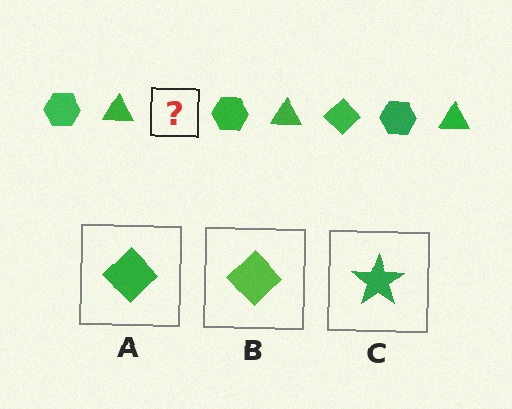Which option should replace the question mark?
Option A.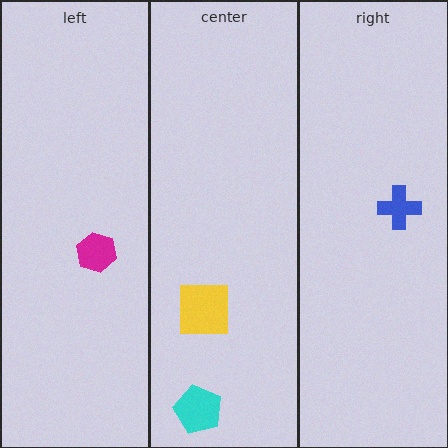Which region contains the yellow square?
The center region.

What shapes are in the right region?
The blue cross.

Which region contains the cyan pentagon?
The center region.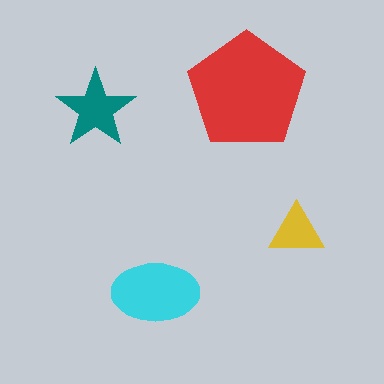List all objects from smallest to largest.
The yellow triangle, the teal star, the cyan ellipse, the red pentagon.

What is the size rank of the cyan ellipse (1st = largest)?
2nd.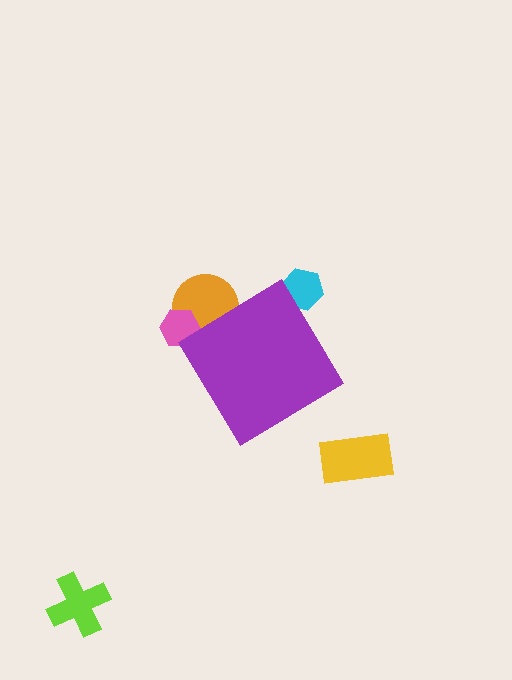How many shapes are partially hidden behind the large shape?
3 shapes are partially hidden.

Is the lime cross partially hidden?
No, the lime cross is fully visible.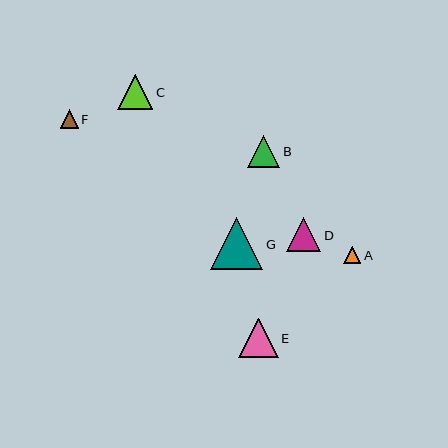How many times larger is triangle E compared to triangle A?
Triangle E is approximately 2.3 times the size of triangle A.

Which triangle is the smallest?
Triangle A is the smallest with a size of approximately 17 pixels.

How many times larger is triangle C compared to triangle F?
Triangle C is approximately 1.9 times the size of triangle F.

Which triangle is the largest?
Triangle G is the largest with a size of approximately 52 pixels.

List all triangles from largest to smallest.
From largest to smallest: G, E, C, D, B, F, A.